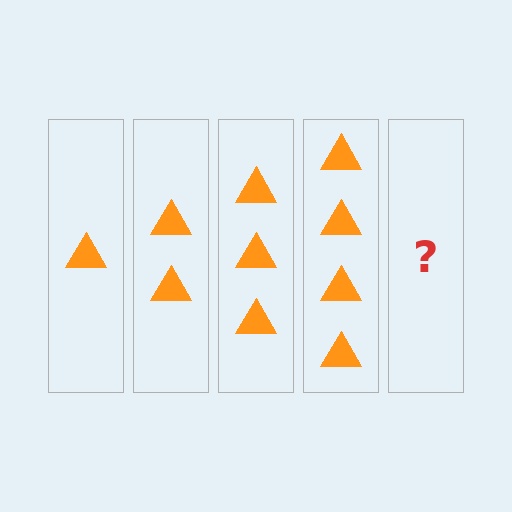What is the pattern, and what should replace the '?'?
The pattern is that each step adds one more triangle. The '?' should be 5 triangles.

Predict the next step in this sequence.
The next step is 5 triangles.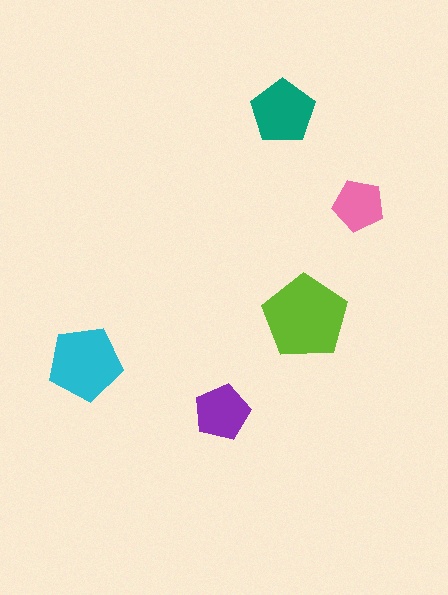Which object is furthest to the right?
The pink pentagon is rightmost.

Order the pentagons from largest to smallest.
the lime one, the cyan one, the teal one, the purple one, the pink one.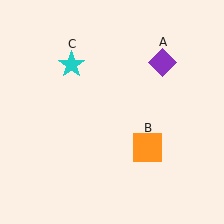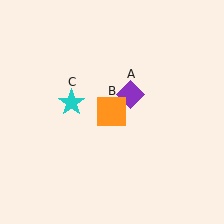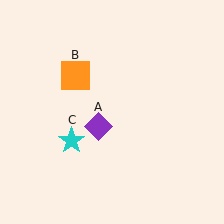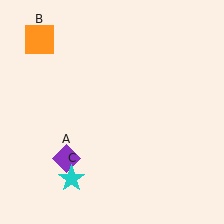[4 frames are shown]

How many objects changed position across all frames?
3 objects changed position: purple diamond (object A), orange square (object B), cyan star (object C).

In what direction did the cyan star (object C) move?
The cyan star (object C) moved down.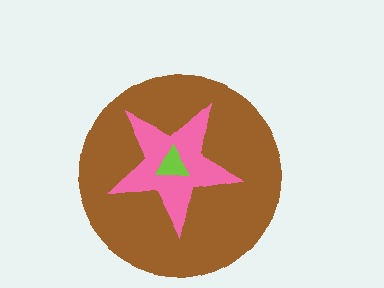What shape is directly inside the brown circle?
The pink star.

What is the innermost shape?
The lime triangle.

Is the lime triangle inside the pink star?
Yes.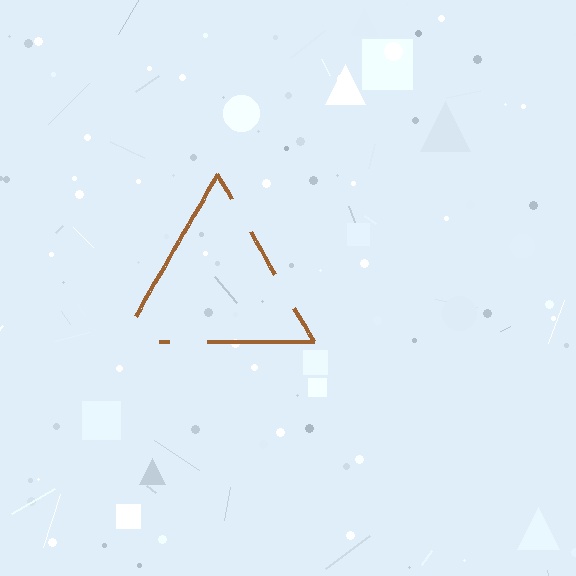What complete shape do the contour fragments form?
The contour fragments form a triangle.